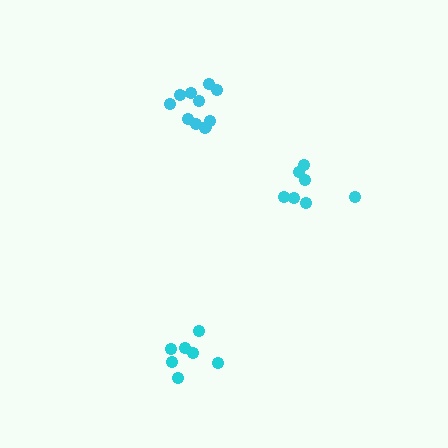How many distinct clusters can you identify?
There are 3 distinct clusters.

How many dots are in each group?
Group 1: 7 dots, Group 2: 7 dots, Group 3: 11 dots (25 total).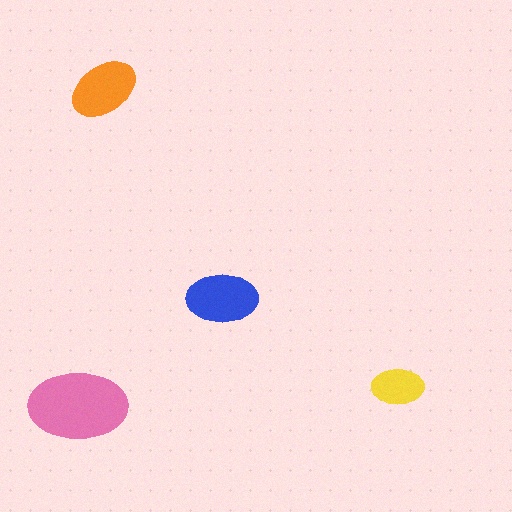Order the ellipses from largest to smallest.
the pink one, the blue one, the orange one, the yellow one.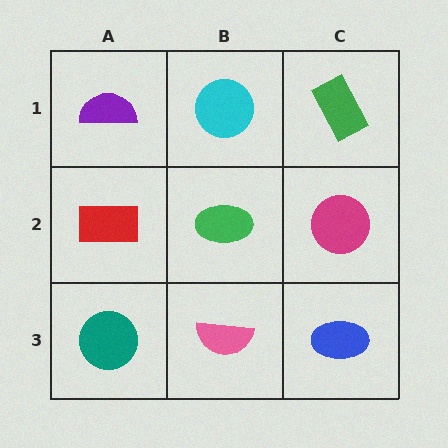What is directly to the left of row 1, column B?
A purple semicircle.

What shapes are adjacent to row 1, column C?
A magenta circle (row 2, column C), a cyan circle (row 1, column B).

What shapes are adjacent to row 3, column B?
A green ellipse (row 2, column B), a teal circle (row 3, column A), a blue ellipse (row 3, column C).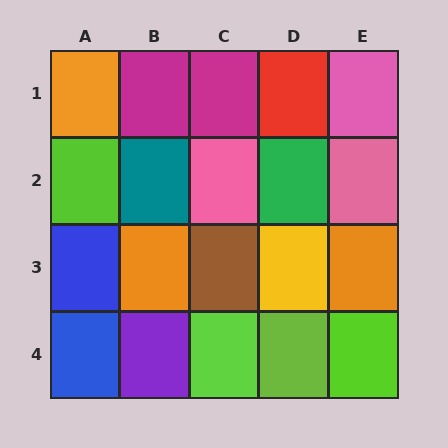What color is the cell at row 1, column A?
Orange.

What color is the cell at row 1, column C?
Magenta.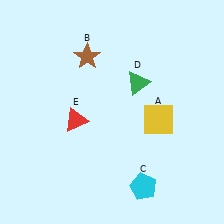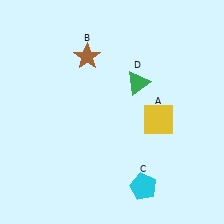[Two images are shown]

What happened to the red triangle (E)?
The red triangle (E) was removed in Image 2. It was in the bottom-left area of Image 1.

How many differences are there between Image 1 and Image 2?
There is 1 difference between the two images.